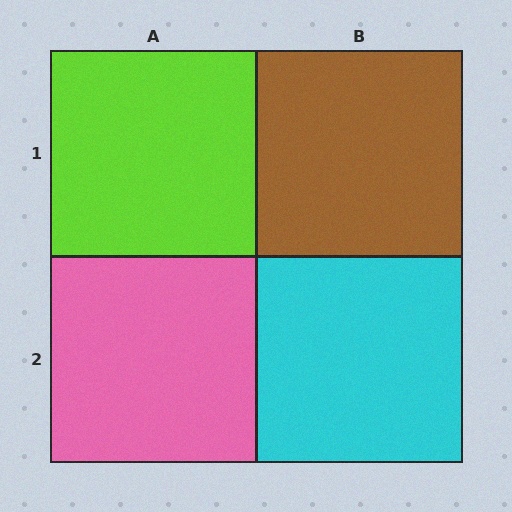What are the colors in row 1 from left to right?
Lime, brown.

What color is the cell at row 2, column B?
Cyan.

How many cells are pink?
1 cell is pink.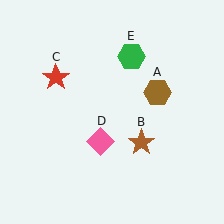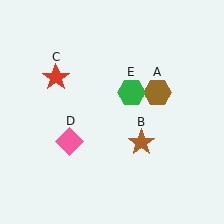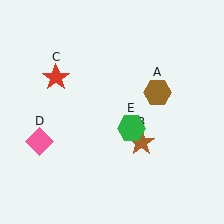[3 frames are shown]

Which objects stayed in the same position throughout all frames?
Brown hexagon (object A) and brown star (object B) and red star (object C) remained stationary.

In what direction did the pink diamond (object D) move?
The pink diamond (object D) moved left.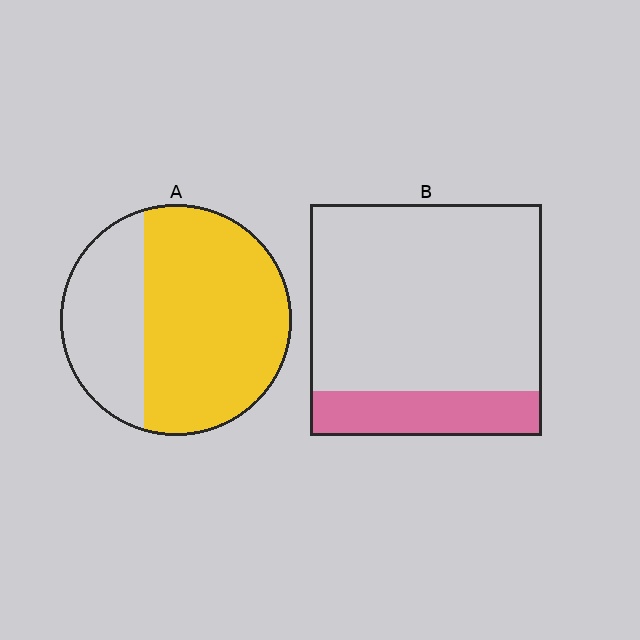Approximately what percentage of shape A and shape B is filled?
A is approximately 65% and B is approximately 20%.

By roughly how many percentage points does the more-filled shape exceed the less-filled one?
By roughly 50 percentage points (A over B).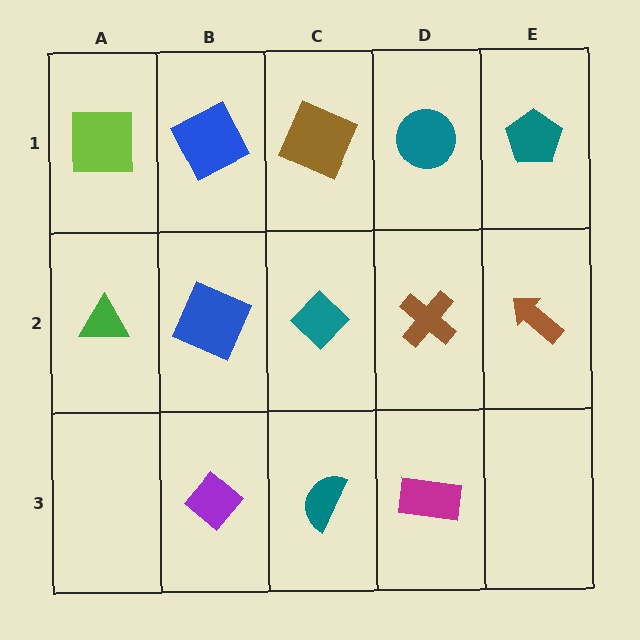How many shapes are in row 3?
3 shapes.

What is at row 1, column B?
A blue square.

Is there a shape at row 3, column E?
No, that cell is empty.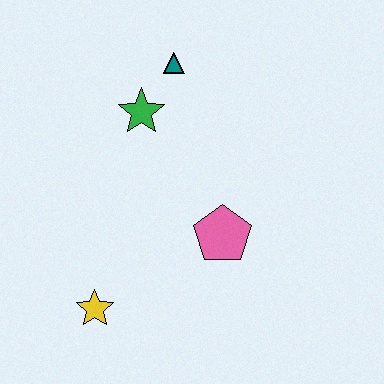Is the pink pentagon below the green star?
Yes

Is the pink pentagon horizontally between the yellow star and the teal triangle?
No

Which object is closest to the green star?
The teal triangle is closest to the green star.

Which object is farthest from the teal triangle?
The yellow star is farthest from the teal triangle.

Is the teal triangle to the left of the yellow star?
No